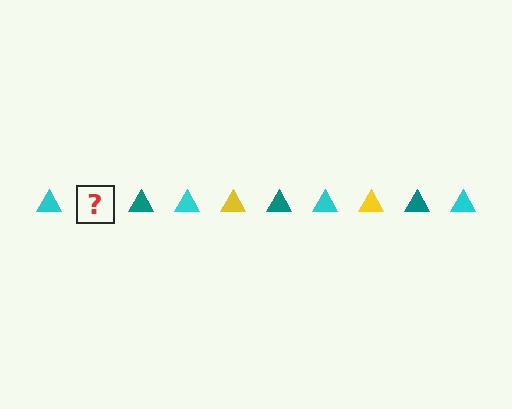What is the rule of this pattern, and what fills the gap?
The rule is that the pattern cycles through cyan, yellow, teal triangles. The gap should be filled with a yellow triangle.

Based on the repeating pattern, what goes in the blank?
The blank should be a yellow triangle.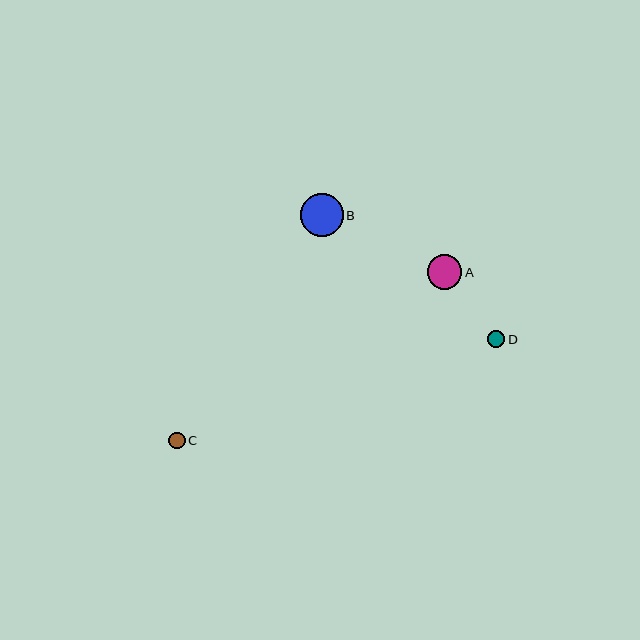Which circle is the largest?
Circle B is the largest with a size of approximately 42 pixels.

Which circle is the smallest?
Circle C is the smallest with a size of approximately 16 pixels.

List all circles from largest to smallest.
From largest to smallest: B, A, D, C.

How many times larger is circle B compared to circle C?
Circle B is approximately 2.6 times the size of circle C.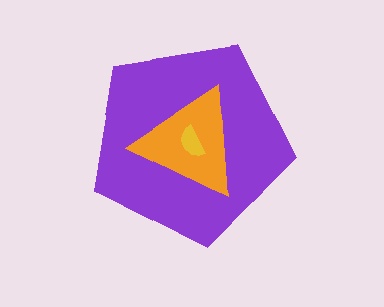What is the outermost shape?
The purple pentagon.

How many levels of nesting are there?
3.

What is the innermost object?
The yellow semicircle.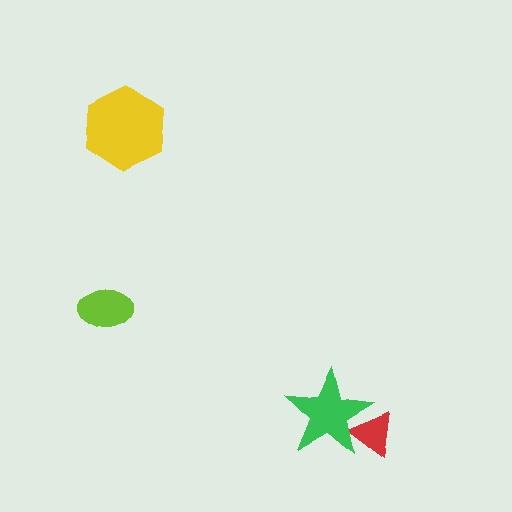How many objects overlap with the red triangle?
1 object overlaps with the red triangle.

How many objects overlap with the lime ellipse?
0 objects overlap with the lime ellipse.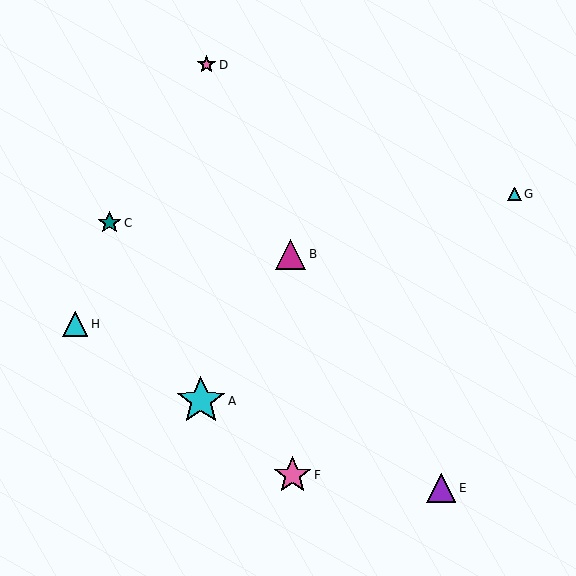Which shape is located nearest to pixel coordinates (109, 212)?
The teal star (labeled C) at (110, 223) is nearest to that location.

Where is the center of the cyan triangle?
The center of the cyan triangle is at (75, 324).